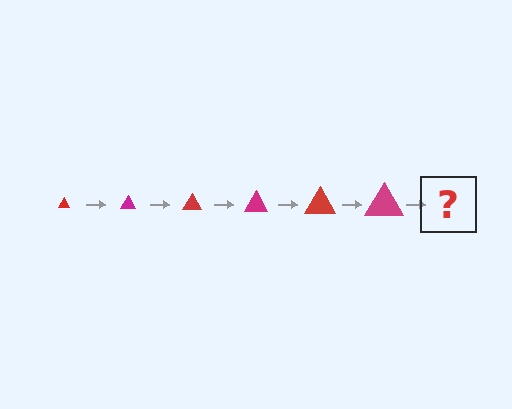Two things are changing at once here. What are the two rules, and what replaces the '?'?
The two rules are that the triangle grows larger each step and the color cycles through red and magenta. The '?' should be a red triangle, larger than the previous one.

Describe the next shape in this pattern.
It should be a red triangle, larger than the previous one.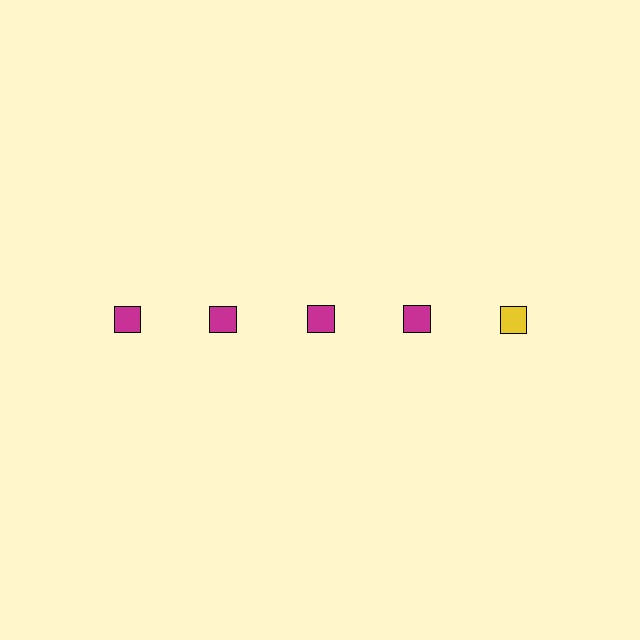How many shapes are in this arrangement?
There are 5 shapes arranged in a grid pattern.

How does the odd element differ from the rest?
It has a different color: yellow instead of magenta.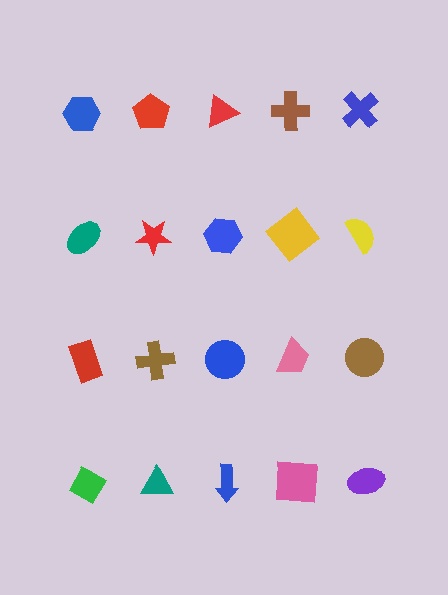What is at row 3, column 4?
A pink trapezoid.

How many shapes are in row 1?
5 shapes.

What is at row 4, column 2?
A teal triangle.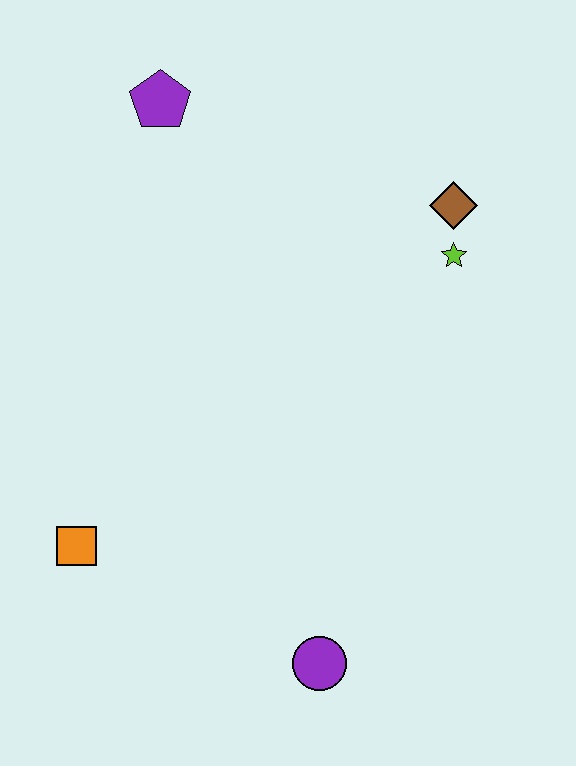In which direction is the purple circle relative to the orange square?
The purple circle is to the right of the orange square.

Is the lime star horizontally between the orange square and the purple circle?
No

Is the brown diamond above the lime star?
Yes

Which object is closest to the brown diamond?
The lime star is closest to the brown diamond.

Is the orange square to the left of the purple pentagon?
Yes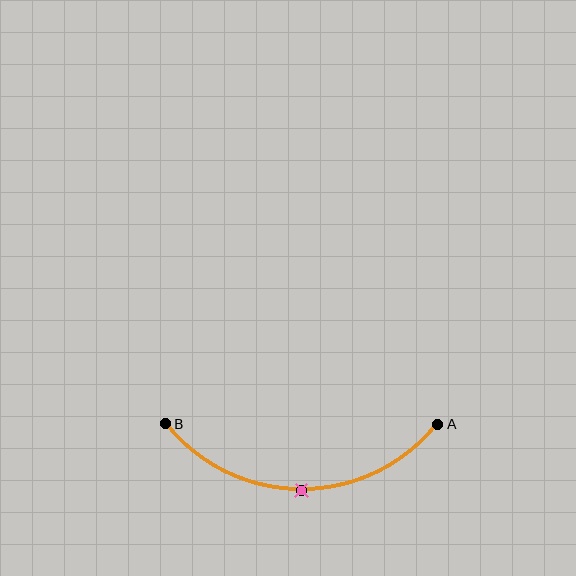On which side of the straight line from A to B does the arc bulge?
The arc bulges below the straight line connecting A and B.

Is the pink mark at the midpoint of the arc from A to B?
Yes. The pink mark lies on the arc at equal arc-length from both A and B — it is the arc midpoint.